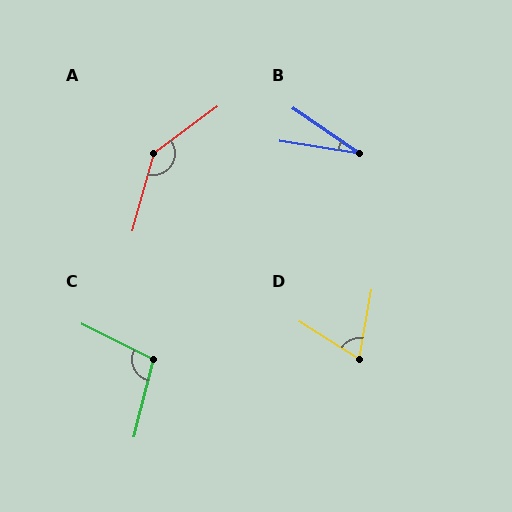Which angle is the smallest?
B, at approximately 26 degrees.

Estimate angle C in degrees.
Approximately 102 degrees.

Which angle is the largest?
A, at approximately 142 degrees.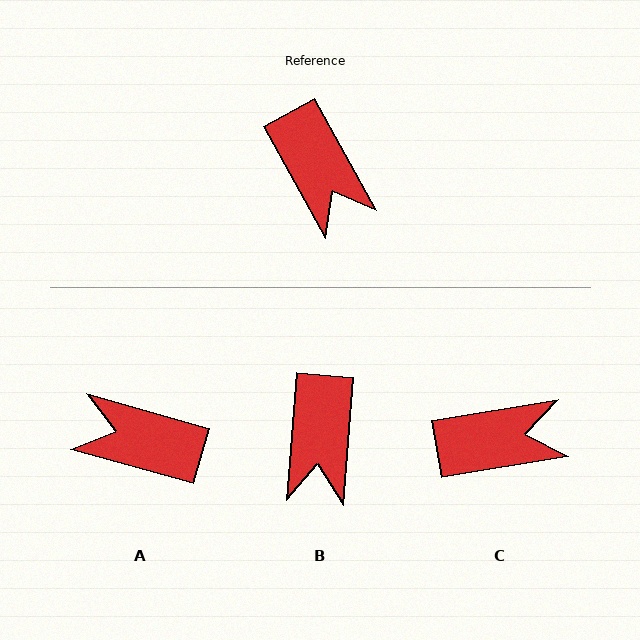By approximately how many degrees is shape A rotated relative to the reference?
Approximately 135 degrees clockwise.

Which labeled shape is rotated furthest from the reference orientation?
A, about 135 degrees away.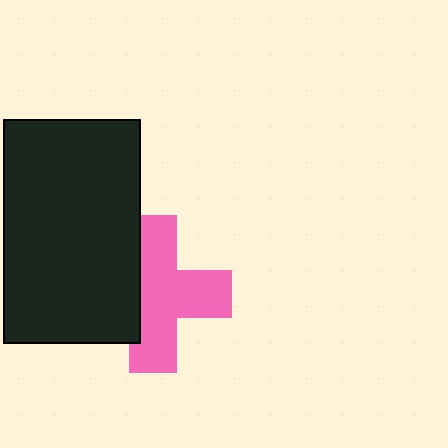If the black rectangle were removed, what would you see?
You would see the complete pink cross.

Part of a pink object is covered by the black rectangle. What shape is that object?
It is a cross.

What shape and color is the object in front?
The object in front is a black rectangle.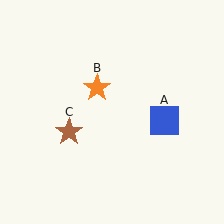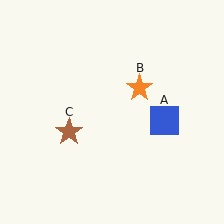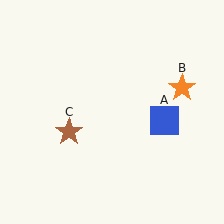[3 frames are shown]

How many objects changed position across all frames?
1 object changed position: orange star (object B).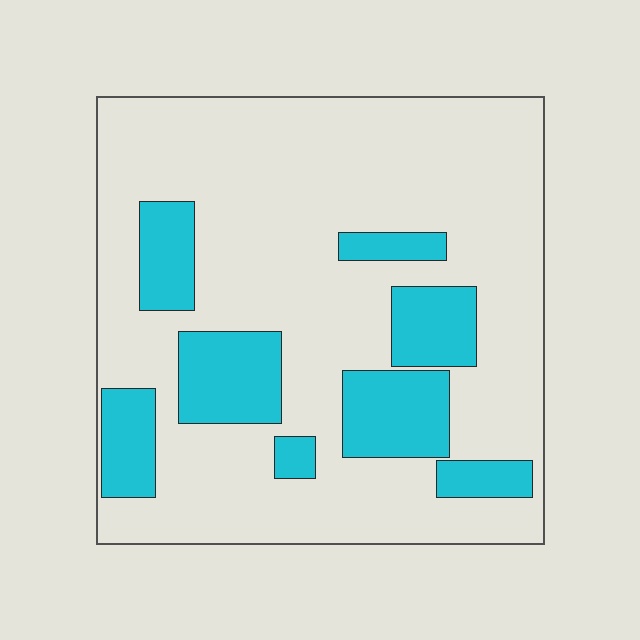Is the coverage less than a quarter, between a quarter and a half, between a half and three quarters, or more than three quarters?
Less than a quarter.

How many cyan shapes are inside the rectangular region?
8.